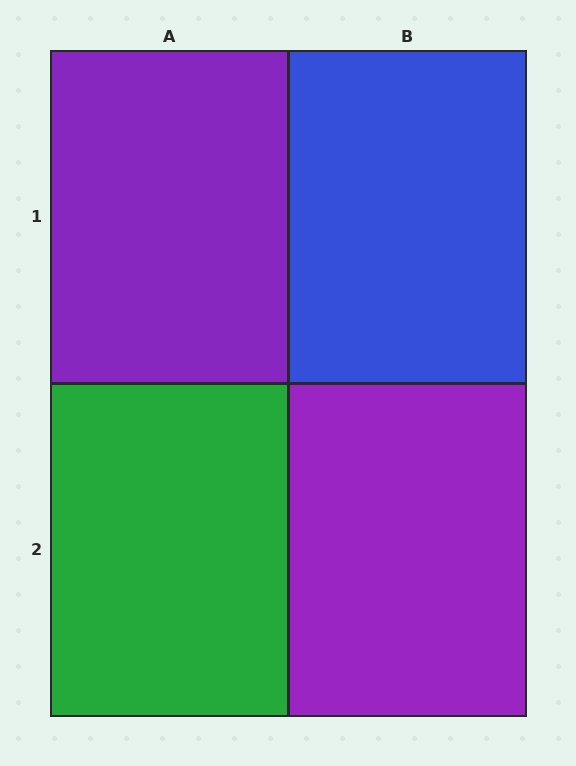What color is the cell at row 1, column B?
Blue.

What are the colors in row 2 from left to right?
Green, purple.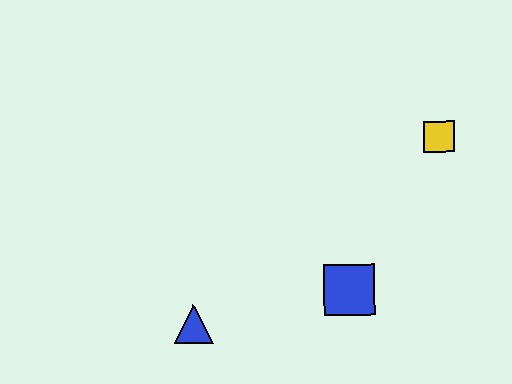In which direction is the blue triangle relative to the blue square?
The blue triangle is to the left of the blue square.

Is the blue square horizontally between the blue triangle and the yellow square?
Yes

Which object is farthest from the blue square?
The yellow square is farthest from the blue square.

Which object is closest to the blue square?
The blue triangle is closest to the blue square.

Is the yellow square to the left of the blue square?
No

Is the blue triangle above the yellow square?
No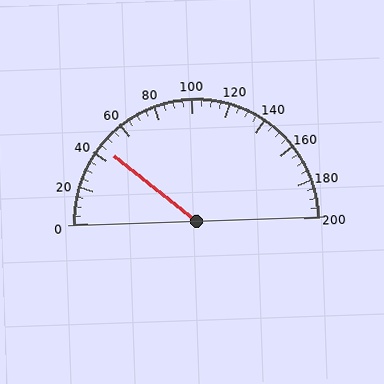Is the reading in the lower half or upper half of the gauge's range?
The reading is in the lower half of the range (0 to 200).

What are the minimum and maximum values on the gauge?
The gauge ranges from 0 to 200.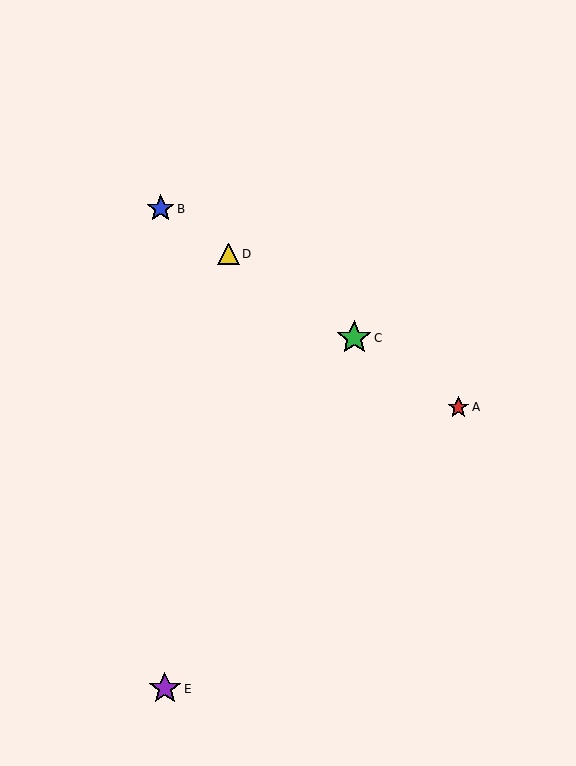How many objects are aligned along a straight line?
4 objects (A, B, C, D) are aligned along a straight line.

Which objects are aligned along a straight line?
Objects A, B, C, D are aligned along a straight line.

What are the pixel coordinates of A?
Object A is at (458, 407).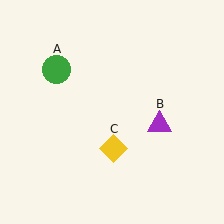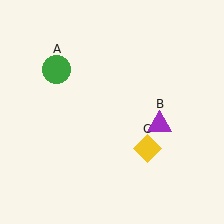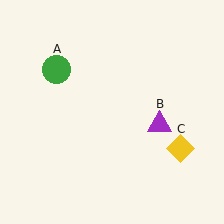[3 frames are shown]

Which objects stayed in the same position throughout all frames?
Green circle (object A) and purple triangle (object B) remained stationary.